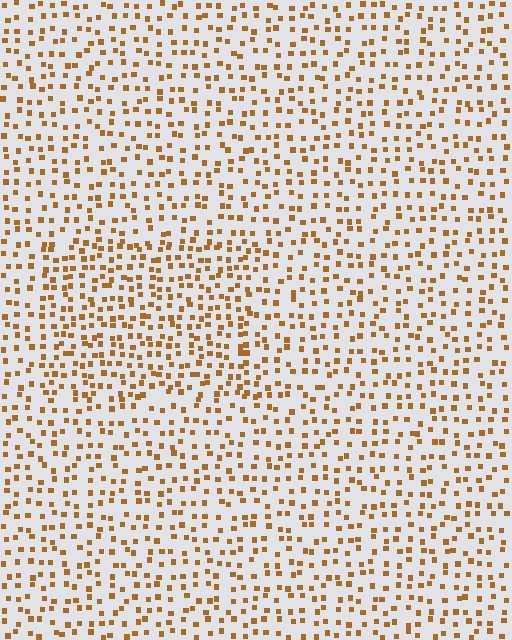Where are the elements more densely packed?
The elements are more densely packed inside the rectangle boundary.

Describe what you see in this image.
The image contains small brown elements arranged at two different densities. A rectangle-shaped region is visible where the elements are more densely packed than the surrounding area.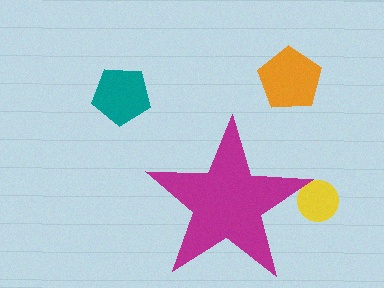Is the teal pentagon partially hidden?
No, the teal pentagon is fully visible.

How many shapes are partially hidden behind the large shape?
1 shape is partially hidden.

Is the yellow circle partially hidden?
Yes, the yellow circle is partially hidden behind the magenta star.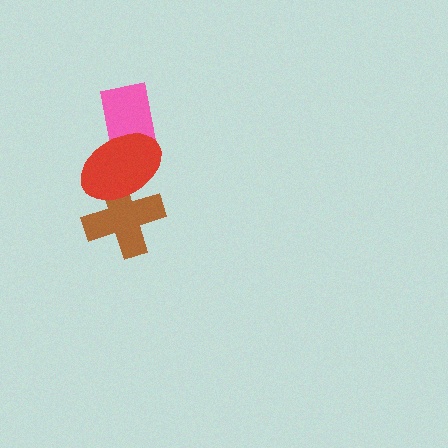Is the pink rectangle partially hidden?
Yes, it is partially covered by another shape.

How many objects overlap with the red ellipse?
2 objects overlap with the red ellipse.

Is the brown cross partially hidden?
Yes, it is partially covered by another shape.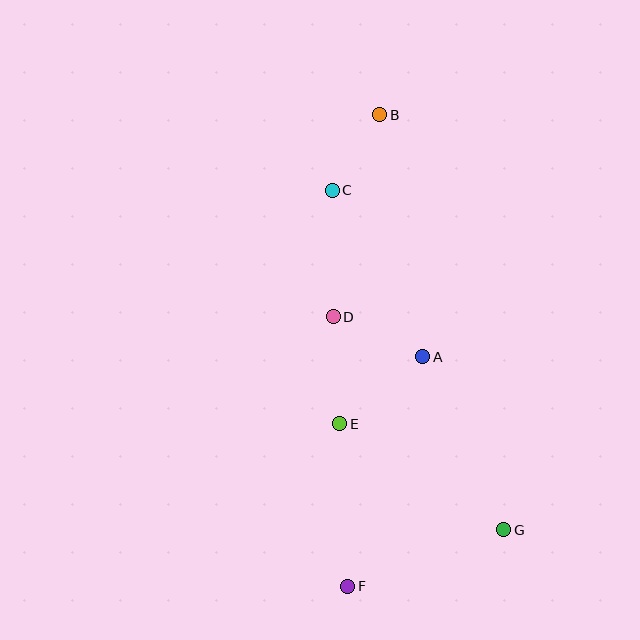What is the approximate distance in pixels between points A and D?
The distance between A and D is approximately 98 pixels.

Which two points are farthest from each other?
Points B and F are farthest from each other.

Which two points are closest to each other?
Points B and C are closest to each other.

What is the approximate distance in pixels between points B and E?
The distance between B and E is approximately 312 pixels.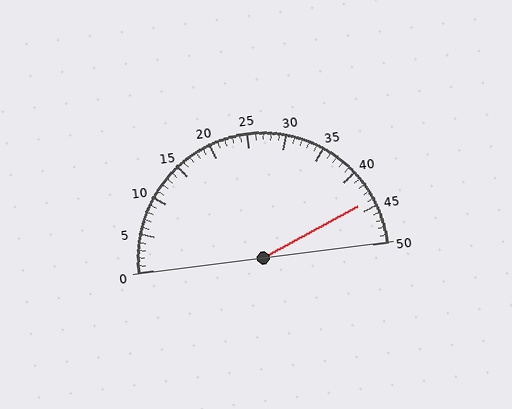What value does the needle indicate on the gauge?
The needle indicates approximately 44.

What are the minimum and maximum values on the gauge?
The gauge ranges from 0 to 50.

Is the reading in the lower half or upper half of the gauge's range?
The reading is in the upper half of the range (0 to 50).